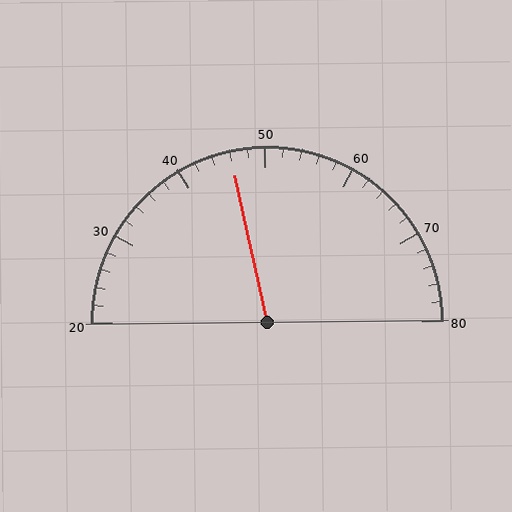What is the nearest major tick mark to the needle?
The nearest major tick mark is 50.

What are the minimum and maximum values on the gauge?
The gauge ranges from 20 to 80.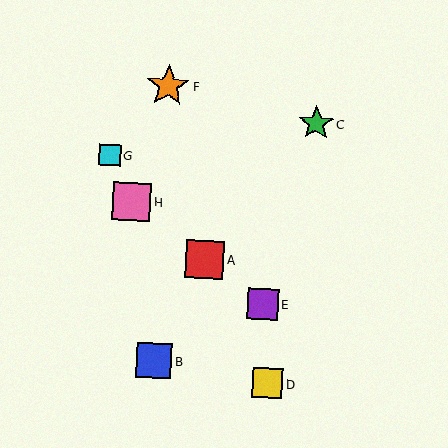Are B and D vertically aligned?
No, B is at x≈154 and D is at x≈267.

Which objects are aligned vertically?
Objects B, F are aligned vertically.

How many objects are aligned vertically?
2 objects (B, F) are aligned vertically.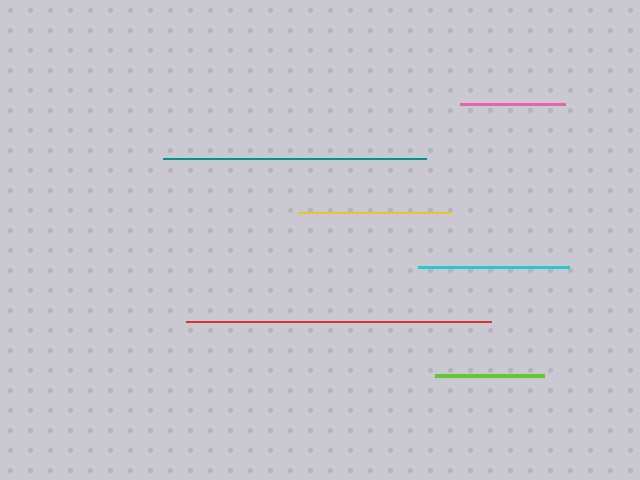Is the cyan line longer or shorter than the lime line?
The cyan line is longer than the lime line.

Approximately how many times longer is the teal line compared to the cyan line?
The teal line is approximately 1.7 times the length of the cyan line.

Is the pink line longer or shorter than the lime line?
The lime line is longer than the pink line.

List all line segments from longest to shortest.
From longest to shortest: red, teal, yellow, cyan, lime, pink.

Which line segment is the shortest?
The pink line is the shortest at approximately 105 pixels.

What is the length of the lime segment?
The lime segment is approximately 110 pixels long.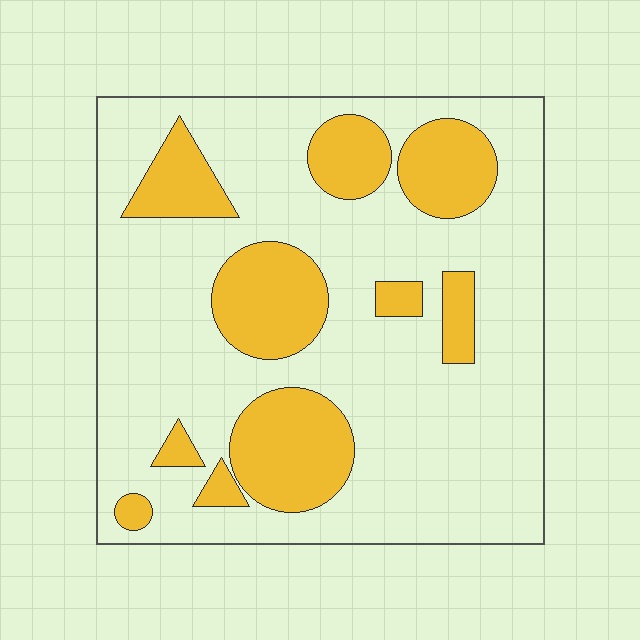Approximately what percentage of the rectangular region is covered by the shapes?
Approximately 25%.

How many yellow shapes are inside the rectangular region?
10.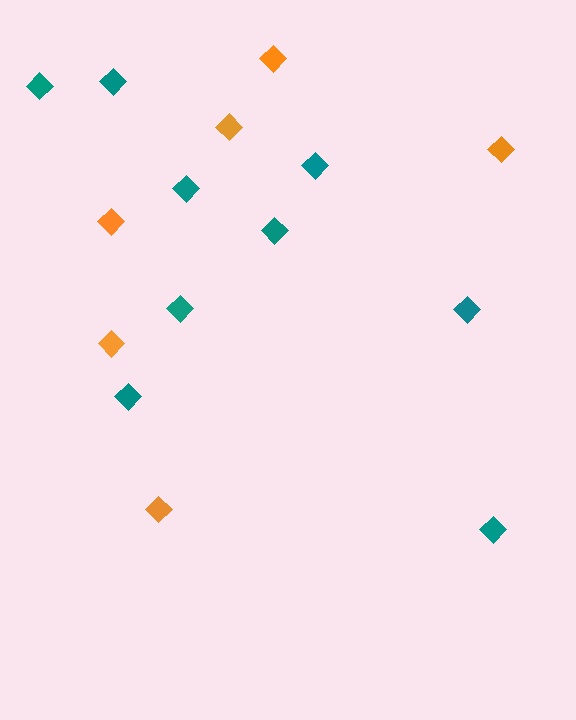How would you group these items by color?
There are 2 groups: one group of teal diamonds (9) and one group of orange diamonds (6).